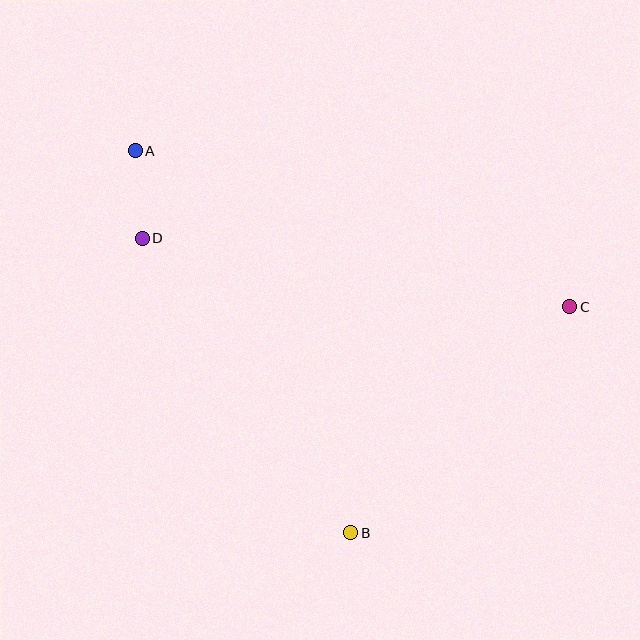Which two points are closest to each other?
Points A and D are closest to each other.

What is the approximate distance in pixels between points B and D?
The distance between B and D is approximately 360 pixels.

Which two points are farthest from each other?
Points A and C are farthest from each other.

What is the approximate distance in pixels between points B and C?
The distance between B and C is approximately 315 pixels.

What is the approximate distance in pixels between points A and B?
The distance between A and B is approximately 438 pixels.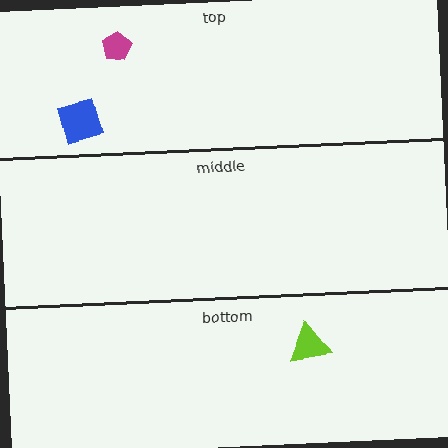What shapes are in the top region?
The blue square, the magenta pentagon.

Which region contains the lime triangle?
The bottom region.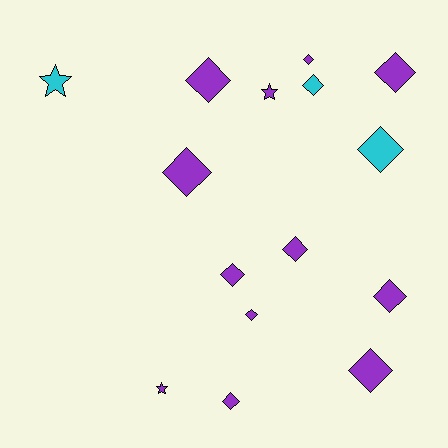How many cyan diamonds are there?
There are 2 cyan diamonds.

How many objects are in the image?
There are 15 objects.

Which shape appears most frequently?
Diamond, with 12 objects.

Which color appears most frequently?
Purple, with 12 objects.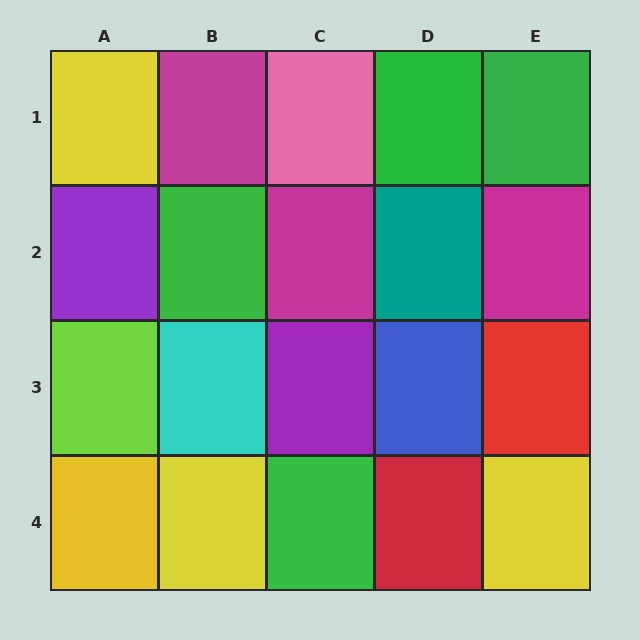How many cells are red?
2 cells are red.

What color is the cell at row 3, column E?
Red.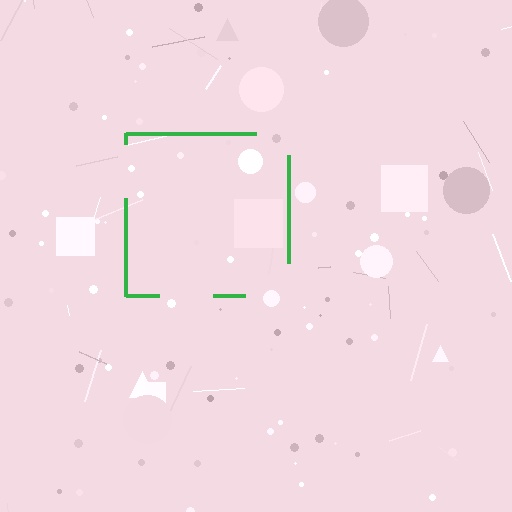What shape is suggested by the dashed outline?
The dashed outline suggests a square.